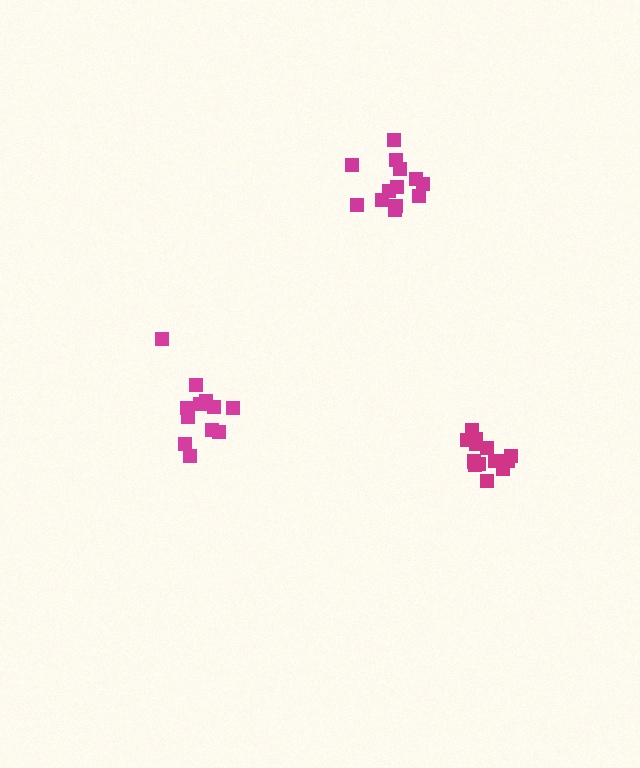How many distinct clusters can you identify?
There are 3 distinct clusters.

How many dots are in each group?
Group 1: 13 dots, Group 2: 13 dots, Group 3: 12 dots (38 total).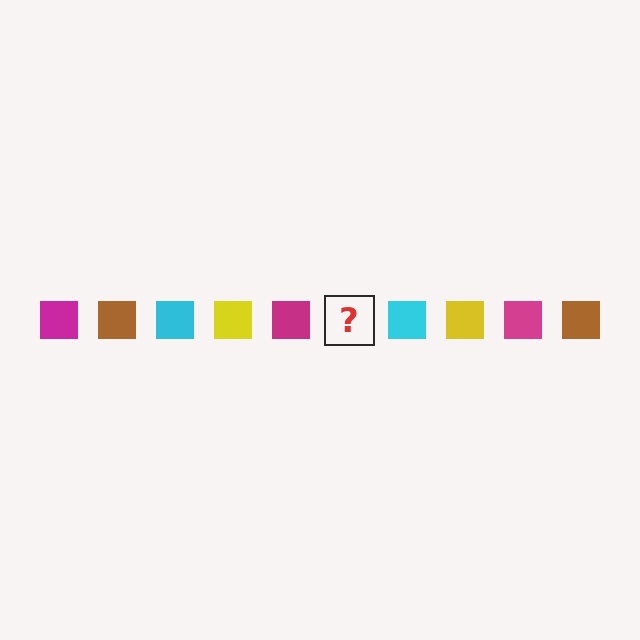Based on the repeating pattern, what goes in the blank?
The blank should be a brown square.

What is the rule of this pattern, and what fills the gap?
The rule is that the pattern cycles through magenta, brown, cyan, yellow squares. The gap should be filled with a brown square.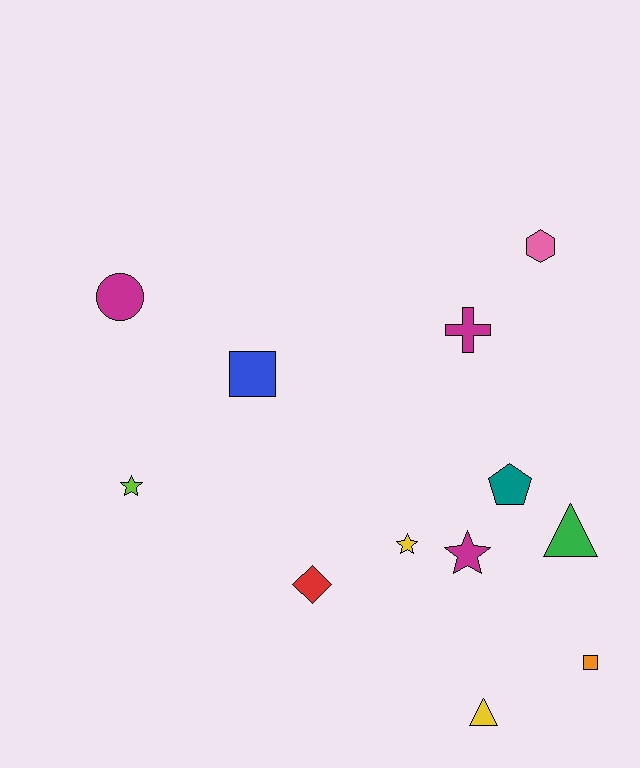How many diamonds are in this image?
There is 1 diamond.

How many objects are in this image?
There are 12 objects.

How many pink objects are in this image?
There is 1 pink object.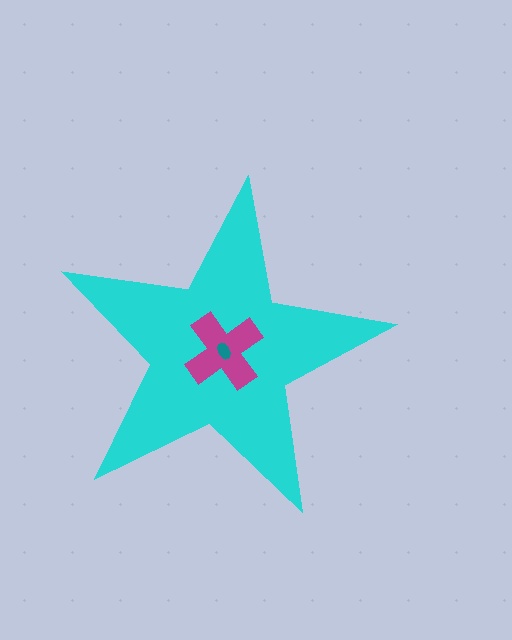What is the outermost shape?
The cyan star.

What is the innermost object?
The teal ellipse.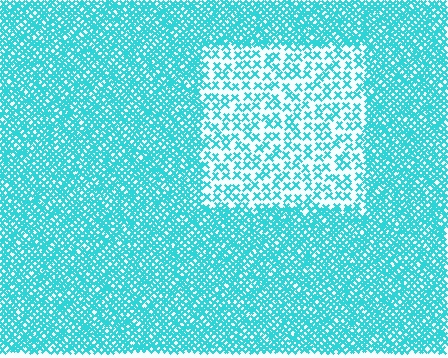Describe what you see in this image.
The image contains small cyan elements arranged at two different densities. A rectangle-shaped region is visible where the elements are less densely packed than the surrounding area.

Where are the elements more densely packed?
The elements are more densely packed outside the rectangle boundary.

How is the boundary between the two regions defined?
The boundary is defined by a change in element density (approximately 2.6x ratio). All elements are the same color, size, and shape.